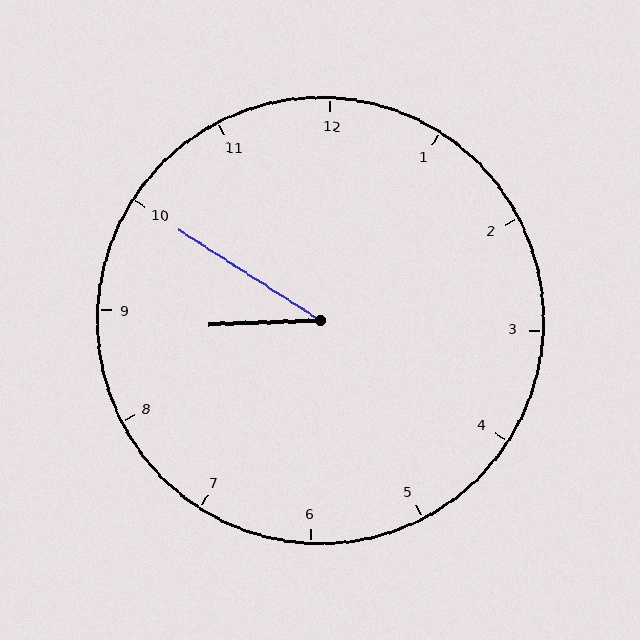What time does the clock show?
8:50.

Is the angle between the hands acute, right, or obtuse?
It is acute.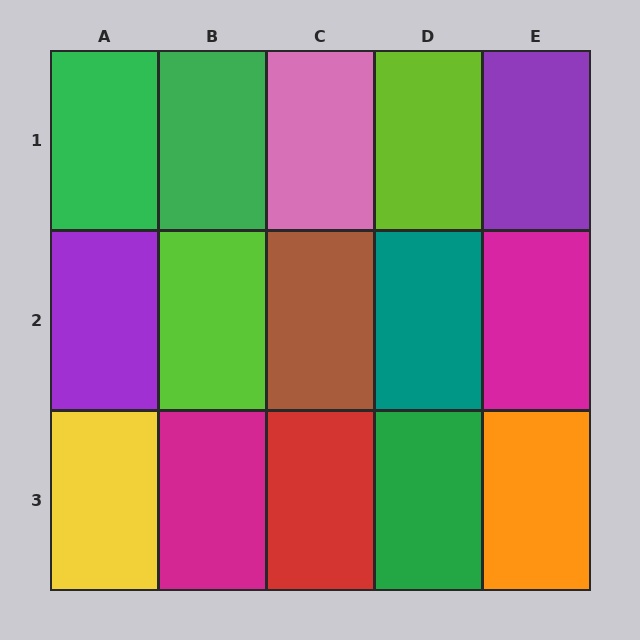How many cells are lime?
2 cells are lime.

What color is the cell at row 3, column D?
Green.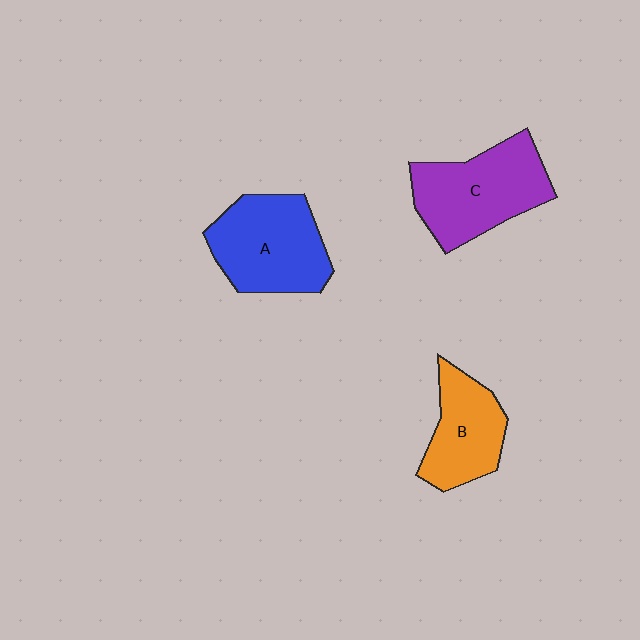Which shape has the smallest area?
Shape B (orange).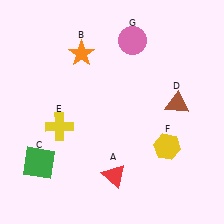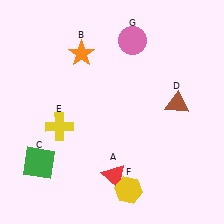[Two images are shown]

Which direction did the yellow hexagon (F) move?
The yellow hexagon (F) moved down.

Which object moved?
The yellow hexagon (F) moved down.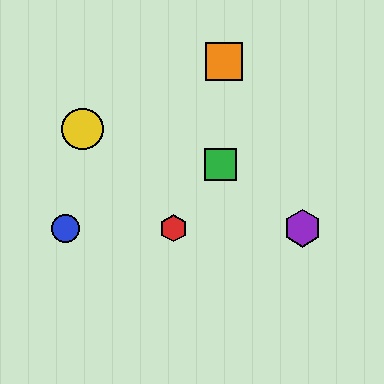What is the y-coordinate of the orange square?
The orange square is at y≈62.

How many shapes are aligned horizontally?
3 shapes (the red hexagon, the blue circle, the purple hexagon) are aligned horizontally.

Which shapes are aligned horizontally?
The red hexagon, the blue circle, the purple hexagon are aligned horizontally.